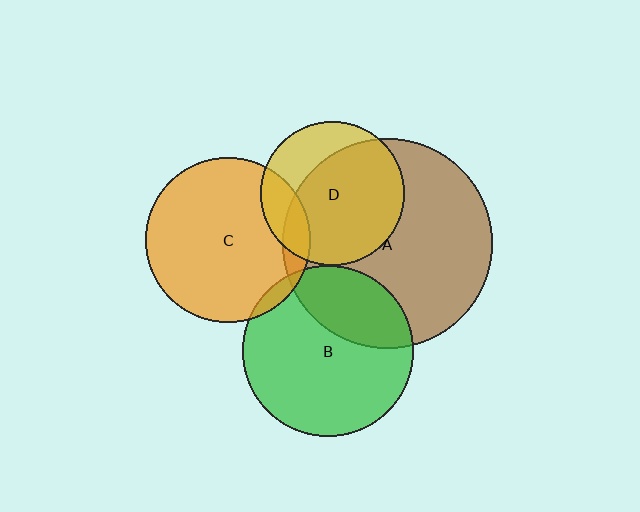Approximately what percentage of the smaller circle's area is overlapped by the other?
Approximately 15%.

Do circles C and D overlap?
Yes.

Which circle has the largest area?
Circle A (brown).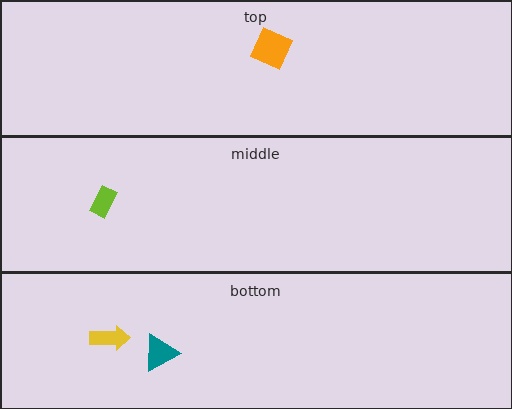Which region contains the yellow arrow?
The bottom region.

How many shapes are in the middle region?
1.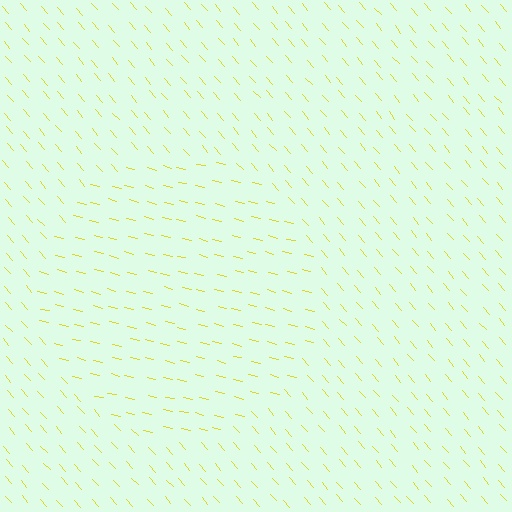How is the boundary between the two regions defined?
The boundary is defined purely by a change in line orientation (approximately 36 degrees difference). All lines are the same color and thickness.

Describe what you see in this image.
The image is filled with small yellow line segments. A circle region in the image has lines oriented differently from the surrounding lines, creating a visible texture boundary.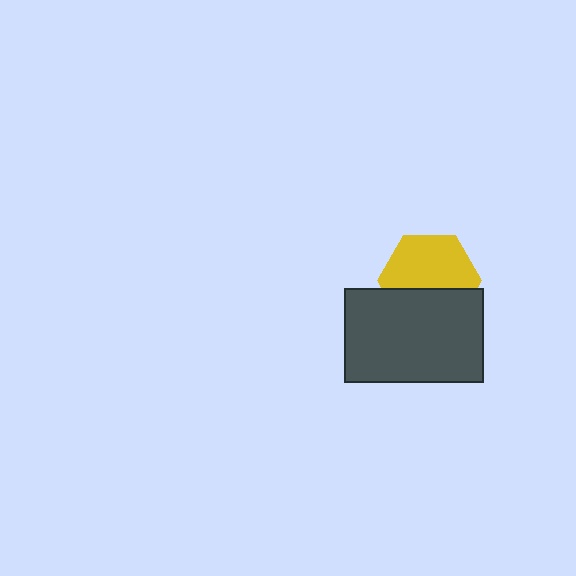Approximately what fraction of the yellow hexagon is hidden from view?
Roughly 40% of the yellow hexagon is hidden behind the dark gray rectangle.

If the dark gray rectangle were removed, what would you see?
You would see the complete yellow hexagon.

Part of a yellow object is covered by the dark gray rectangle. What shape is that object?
It is a hexagon.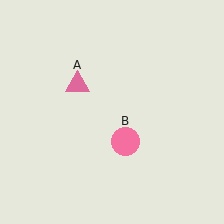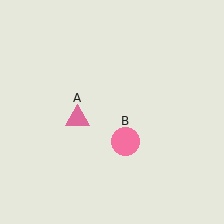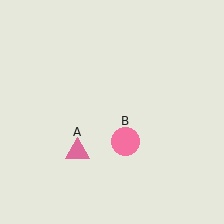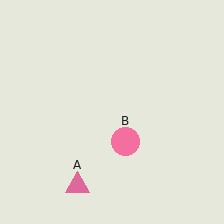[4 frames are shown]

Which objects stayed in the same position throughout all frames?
Pink circle (object B) remained stationary.